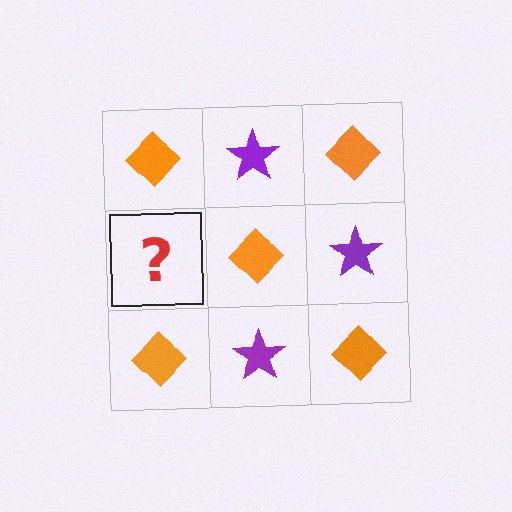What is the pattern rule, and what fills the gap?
The rule is that it alternates orange diamond and purple star in a checkerboard pattern. The gap should be filled with a purple star.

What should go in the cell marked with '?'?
The missing cell should contain a purple star.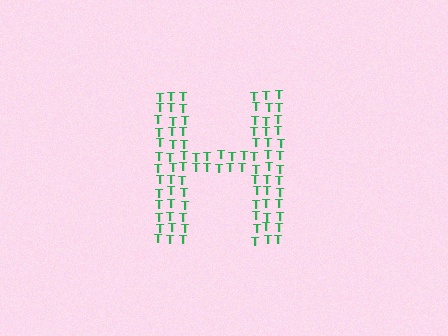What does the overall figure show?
The overall figure shows the letter H.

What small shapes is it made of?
It is made of small letter T's.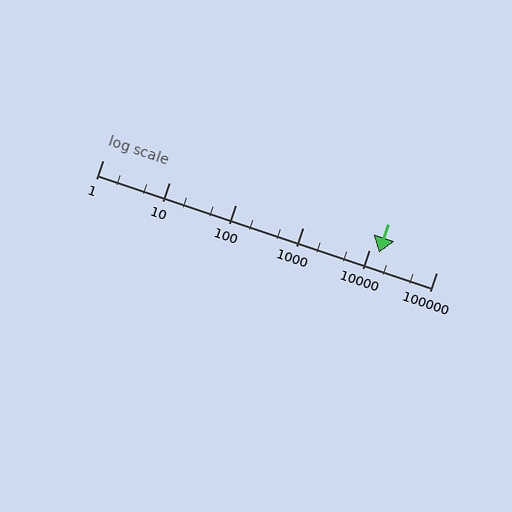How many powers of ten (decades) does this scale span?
The scale spans 5 decades, from 1 to 100000.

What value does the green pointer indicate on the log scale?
The pointer indicates approximately 14000.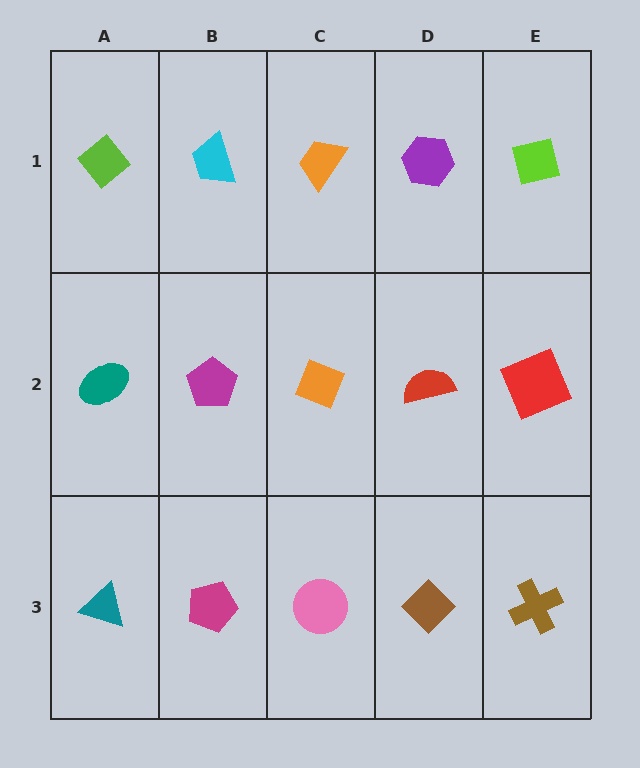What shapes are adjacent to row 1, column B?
A magenta pentagon (row 2, column B), a lime diamond (row 1, column A), an orange trapezoid (row 1, column C).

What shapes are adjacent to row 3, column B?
A magenta pentagon (row 2, column B), a teal triangle (row 3, column A), a pink circle (row 3, column C).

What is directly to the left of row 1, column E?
A purple hexagon.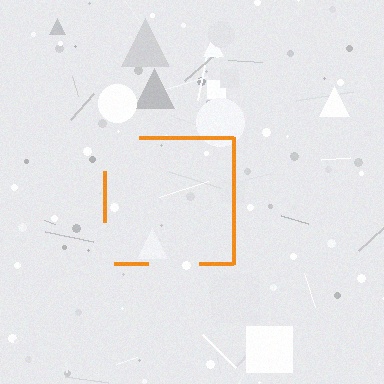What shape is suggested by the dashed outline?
The dashed outline suggests a square.